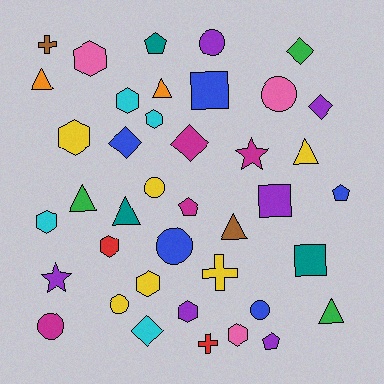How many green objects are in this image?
There are 3 green objects.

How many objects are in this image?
There are 40 objects.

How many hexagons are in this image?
There are 9 hexagons.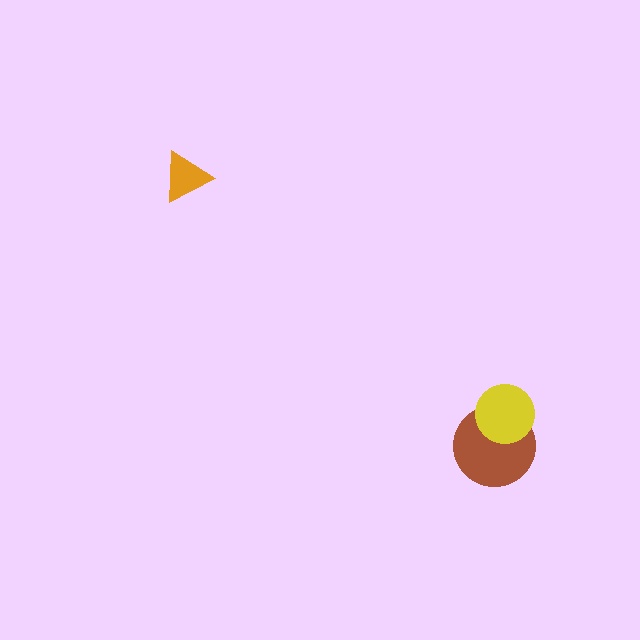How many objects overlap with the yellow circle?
1 object overlaps with the yellow circle.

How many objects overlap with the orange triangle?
0 objects overlap with the orange triangle.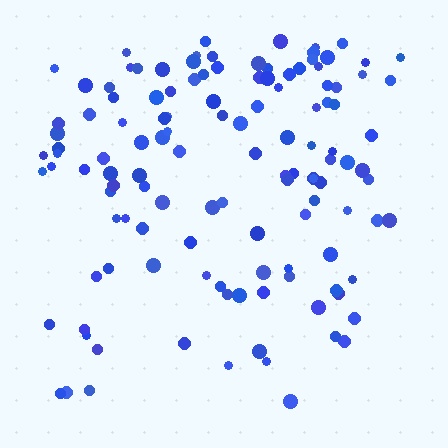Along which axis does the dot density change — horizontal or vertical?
Vertical.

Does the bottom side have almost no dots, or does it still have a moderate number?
Still a moderate number, just noticeably fewer than the top.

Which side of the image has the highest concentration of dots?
The top.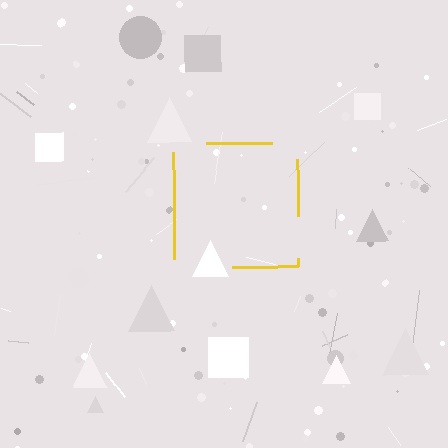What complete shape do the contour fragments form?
The contour fragments form a square.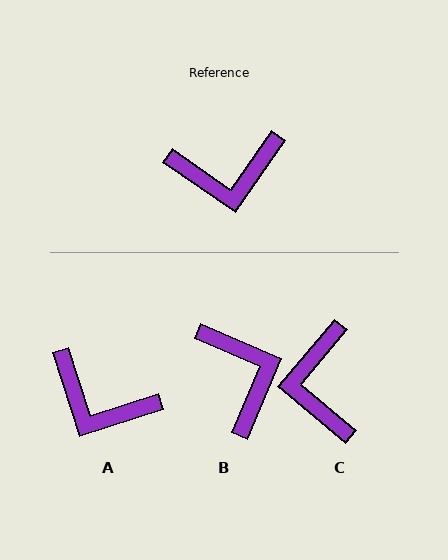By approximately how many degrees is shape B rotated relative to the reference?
Approximately 101 degrees counter-clockwise.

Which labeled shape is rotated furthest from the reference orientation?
B, about 101 degrees away.